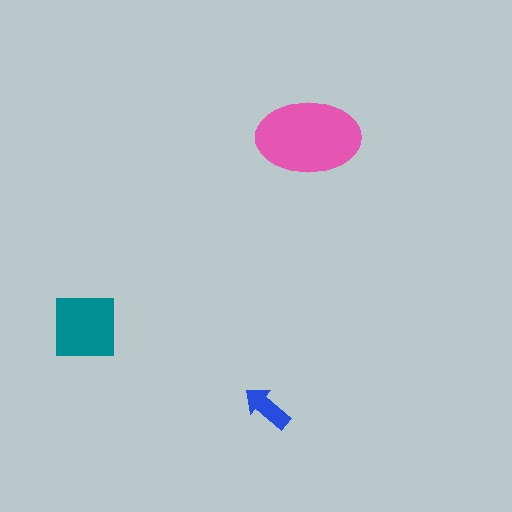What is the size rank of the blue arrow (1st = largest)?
3rd.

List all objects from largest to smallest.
The pink ellipse, the teal square, the blue arrow.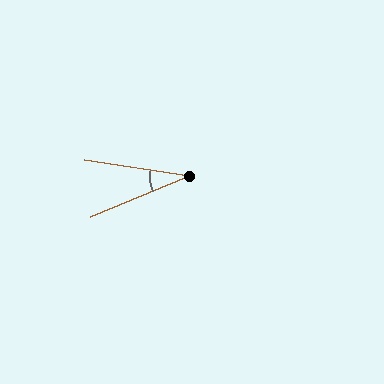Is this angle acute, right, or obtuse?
It is acute.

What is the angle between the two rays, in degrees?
Approximately 31 degrees.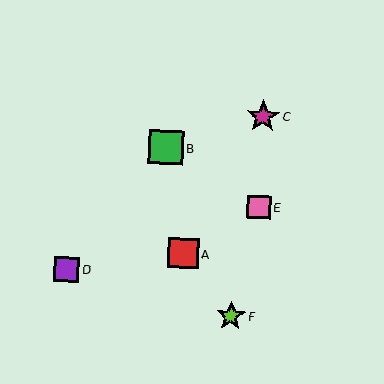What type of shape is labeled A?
Shape A is a red square.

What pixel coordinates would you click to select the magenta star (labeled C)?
Click at (263, 116) to select the magenta star C.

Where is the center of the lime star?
The center of the lime star is at (231, 316).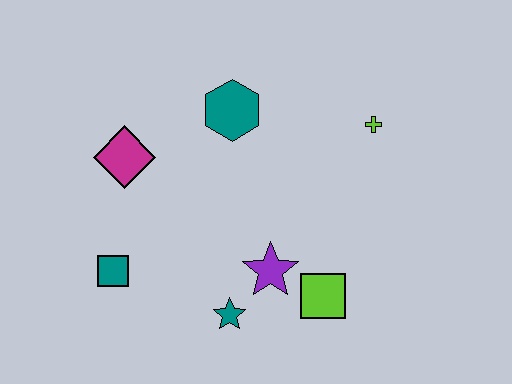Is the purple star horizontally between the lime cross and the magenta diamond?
Yes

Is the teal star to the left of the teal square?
No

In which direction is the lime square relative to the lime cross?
The lime square is below the lime cross.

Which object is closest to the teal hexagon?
The magenta diamond is closest to the teal hexagon.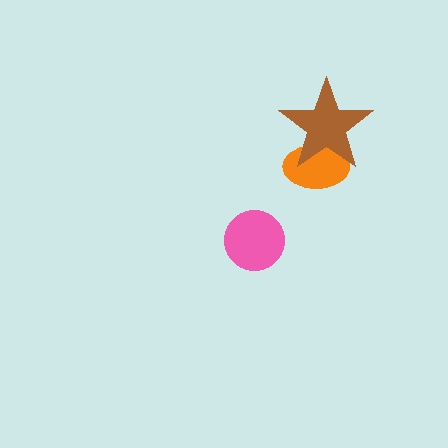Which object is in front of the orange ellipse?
The brown star is in front of the orange ellipse.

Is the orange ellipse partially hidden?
Yes, it is partially covered by another shape.